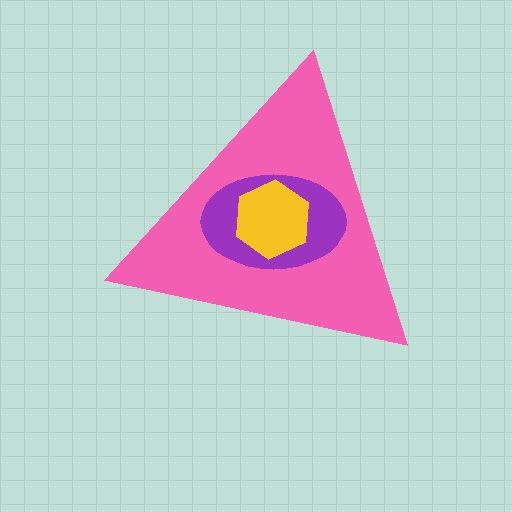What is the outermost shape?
The pink triangle.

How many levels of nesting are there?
3.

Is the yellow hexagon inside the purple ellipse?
Yes.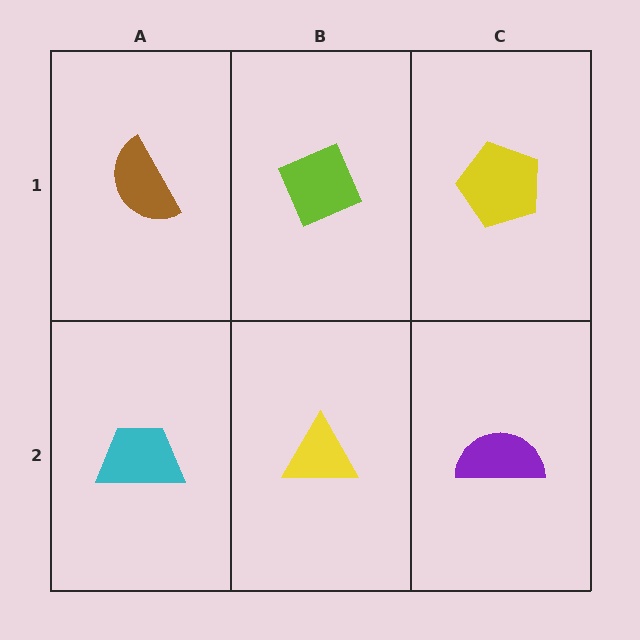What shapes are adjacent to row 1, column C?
A purple semicircle (row 2, column C), a lime diamond (row 1, column B).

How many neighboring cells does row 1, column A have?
2.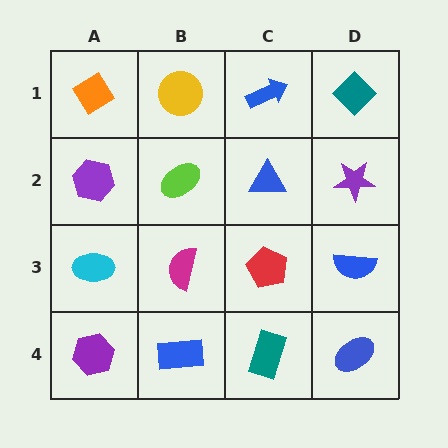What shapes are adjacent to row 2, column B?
A yellow circle (row 1, column B), a magenta semicircle (row 3, column B), a purple hexagon (row 2, column A), a blue triangle (row 2, column C).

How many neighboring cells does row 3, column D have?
3.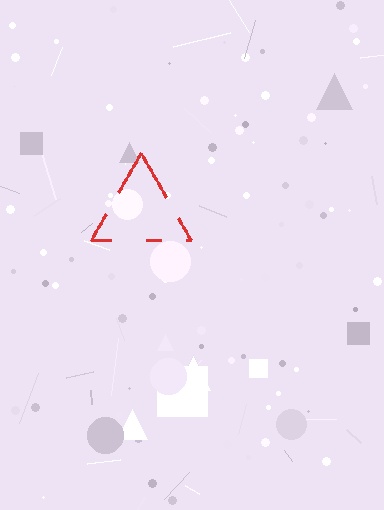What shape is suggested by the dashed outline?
The dashed outline suggests a triangle.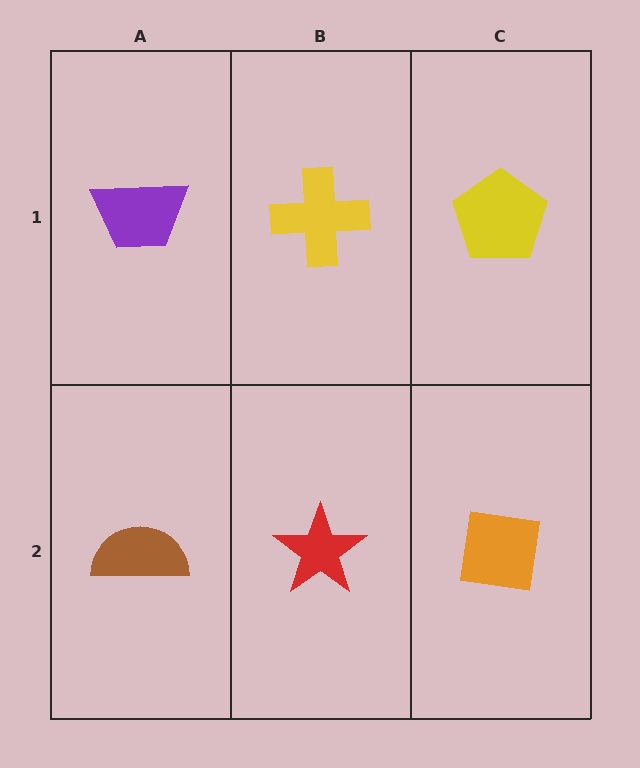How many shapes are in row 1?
3 shapes.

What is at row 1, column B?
A yellow cross.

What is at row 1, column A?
A purple trapezoid.